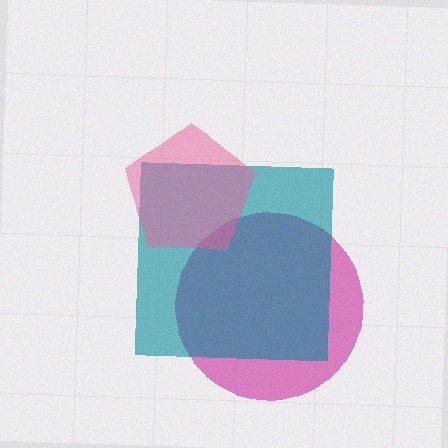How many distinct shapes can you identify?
There are 3 distinct shapes: a magenta circle, a teal square, a pink pentagon.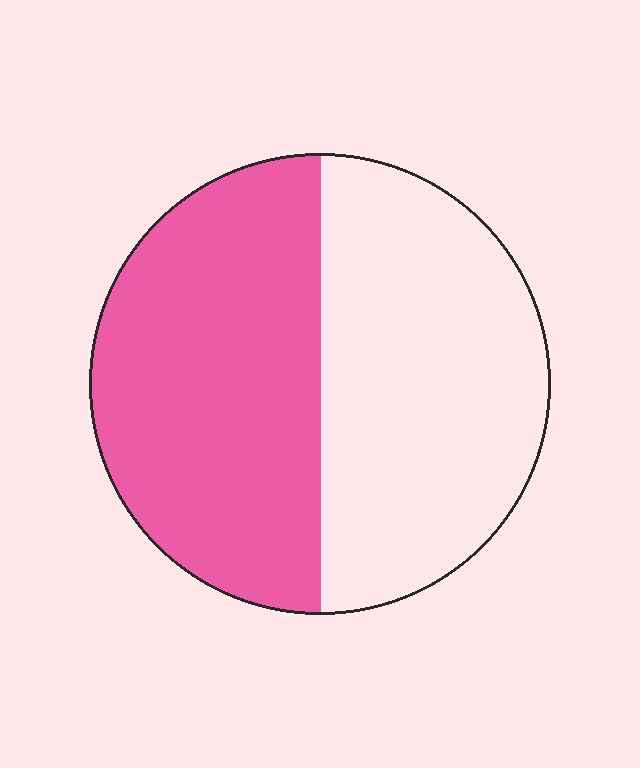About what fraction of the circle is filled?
About one half (1/2).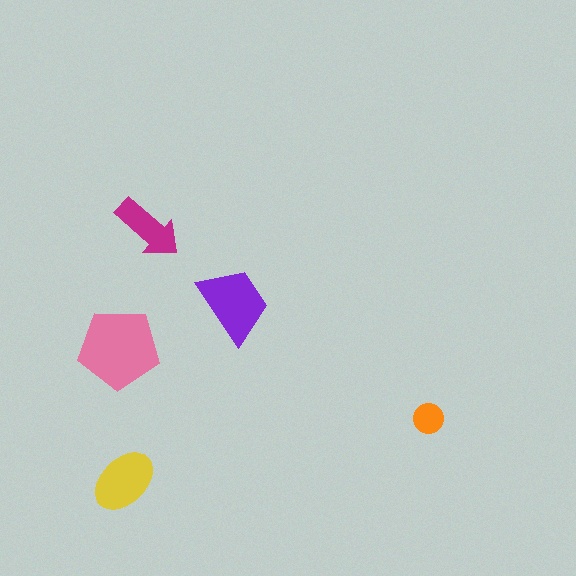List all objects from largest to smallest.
The pink pentagon, the purple trapezoid, the yellow ellipse, the magenta arrow, the orange circle.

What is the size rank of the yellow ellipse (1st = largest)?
3rd.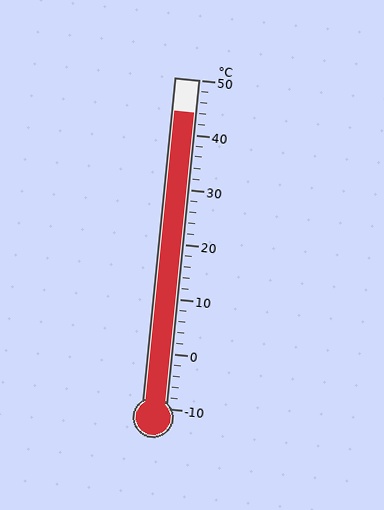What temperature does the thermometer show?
The thermometer shows approximately 44°C.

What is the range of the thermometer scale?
The thermometer scale ranges from -10°C to 50°C.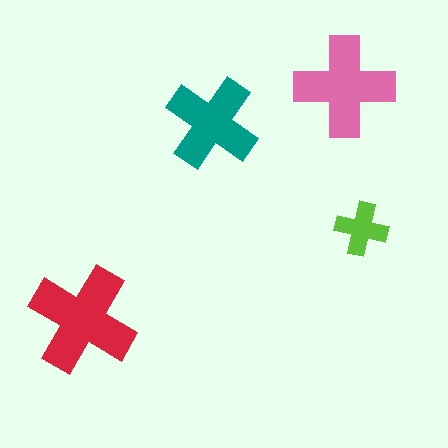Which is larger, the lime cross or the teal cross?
The teal one.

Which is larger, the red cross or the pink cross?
The red one.